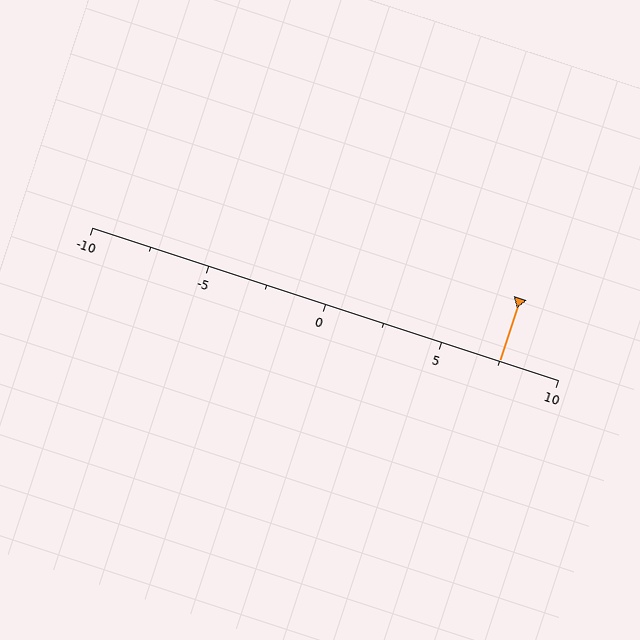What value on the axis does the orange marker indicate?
The marker indicates approximately 7.5.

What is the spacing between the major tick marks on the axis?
The major ticks are spaced 5 apart.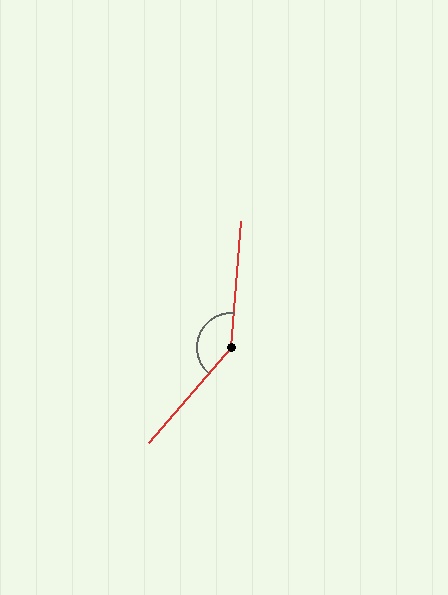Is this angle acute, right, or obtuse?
It is obtuse.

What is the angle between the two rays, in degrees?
Approximately 144 degrees.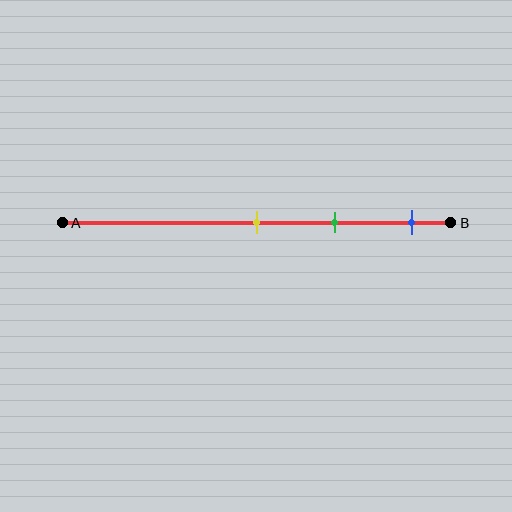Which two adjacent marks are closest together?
The yellow and green marks are the closest adjacent pair.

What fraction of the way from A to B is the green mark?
The green mark is approximately 70% (0.7) of the way from A to B.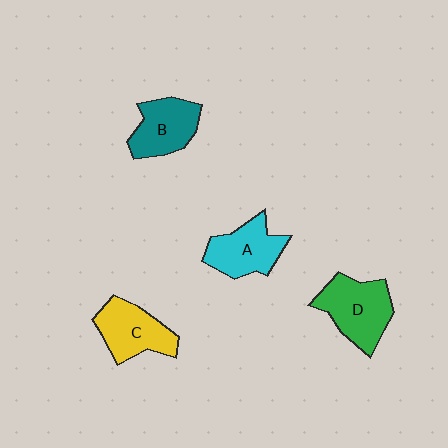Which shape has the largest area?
Shape D (green).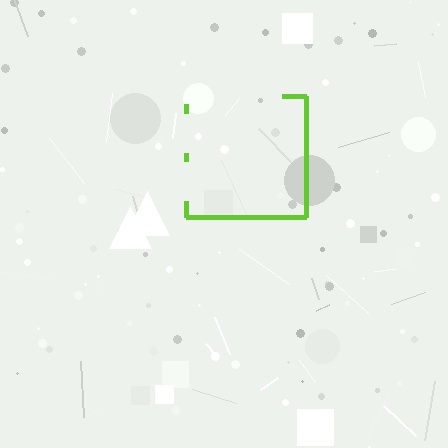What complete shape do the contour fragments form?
The contour fragments form a square.